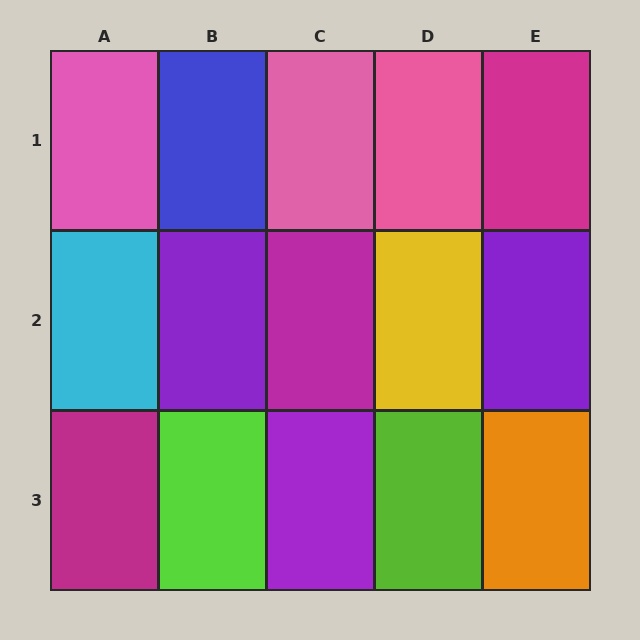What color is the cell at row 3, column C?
Purple.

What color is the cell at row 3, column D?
Lime.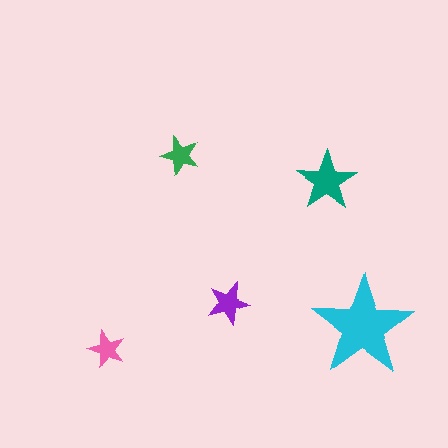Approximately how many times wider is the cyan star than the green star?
About 2.5 times wider.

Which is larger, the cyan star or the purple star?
The cyan one.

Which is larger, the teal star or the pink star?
The teal one.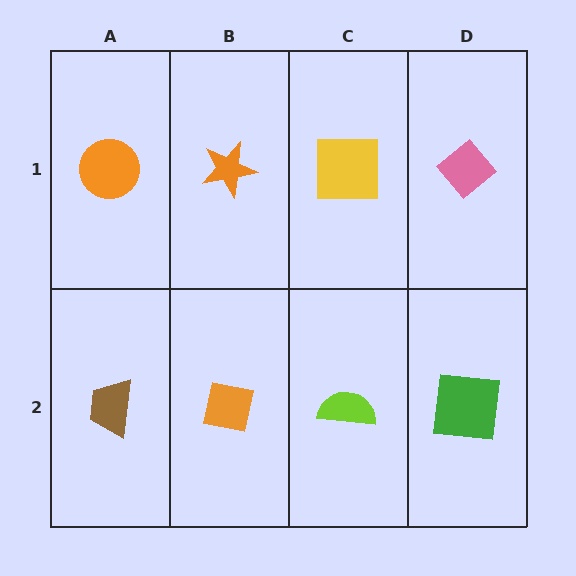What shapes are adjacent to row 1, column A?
A brown trapezoid (row 2, column A), an orange star (row 1, column B).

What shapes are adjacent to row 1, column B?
An orange square (row 2, column B), an orange circle (row 1, column A), a yellow square (row 1, column C).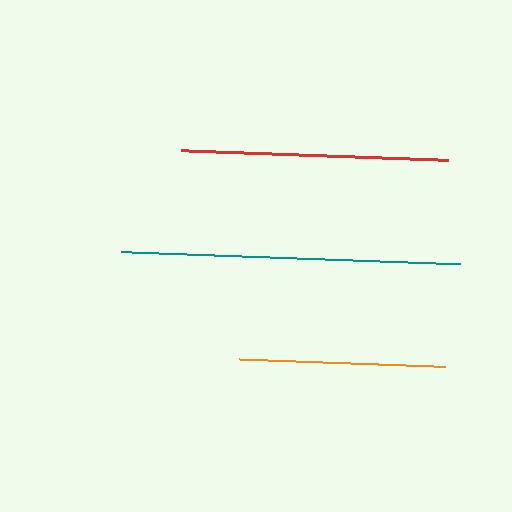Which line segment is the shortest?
The orange line is the shortest at approximately 206 pixels.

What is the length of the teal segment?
The teal segment is approximately 339 pixels long.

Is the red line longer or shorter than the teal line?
The teal line is longer than the red line.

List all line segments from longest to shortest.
From longest to shortest: teal, red, orange.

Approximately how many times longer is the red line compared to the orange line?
The red line is approximately 1.3 times the length of the orange line.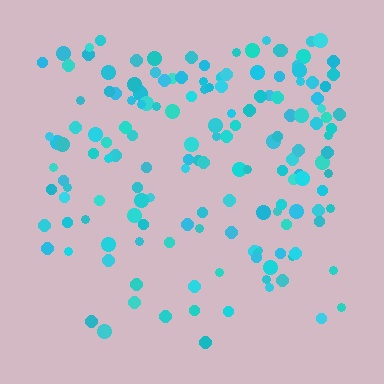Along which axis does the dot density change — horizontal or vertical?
Vertical.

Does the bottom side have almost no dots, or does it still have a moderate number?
Still a moderate number, just noticeably fewer than the top.